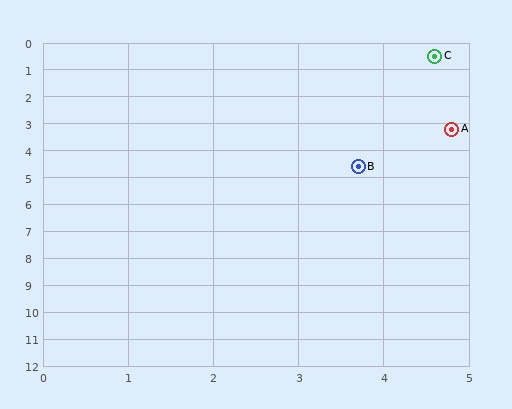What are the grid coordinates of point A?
Point A is at approximately (4.8, 3.2).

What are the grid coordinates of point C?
Point C is at approximately (4.6, 0.5).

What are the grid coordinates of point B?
Point B is at approximately (3.7, 4.6).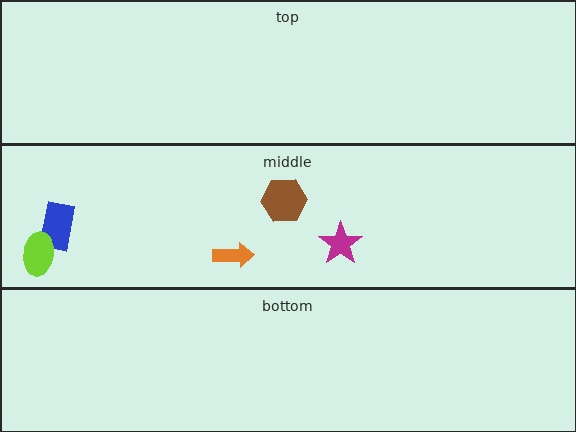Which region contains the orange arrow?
The middle region.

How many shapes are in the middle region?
5.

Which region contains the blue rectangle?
The middle region.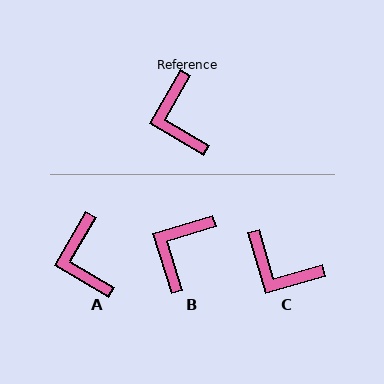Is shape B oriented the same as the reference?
No, it is off by about 43 degrees.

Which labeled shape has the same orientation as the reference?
A.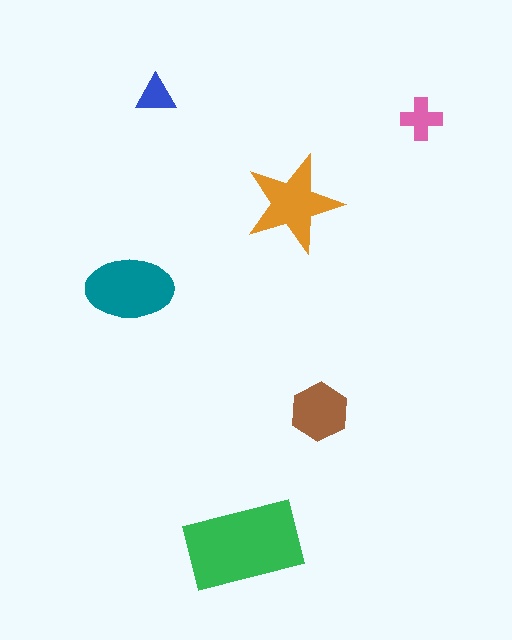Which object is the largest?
The green rectangle.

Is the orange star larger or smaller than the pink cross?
Larger.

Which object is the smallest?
The blue triangle.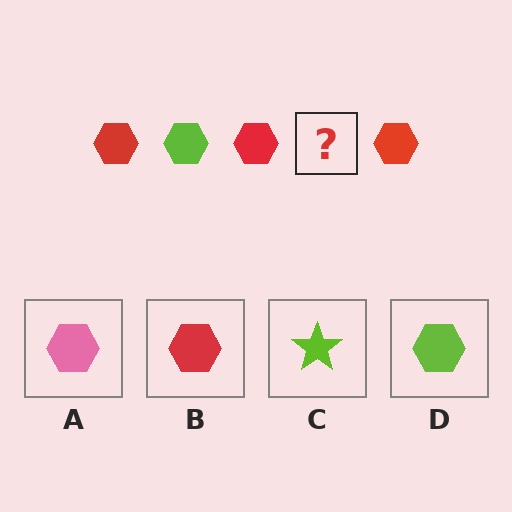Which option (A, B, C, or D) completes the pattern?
D.